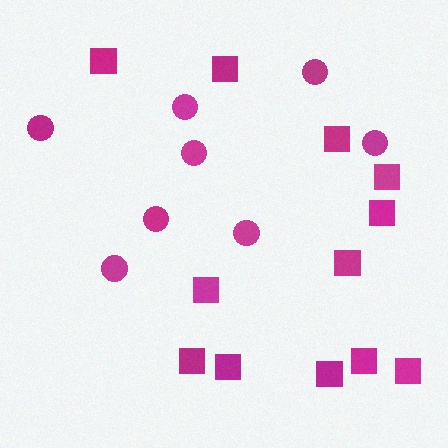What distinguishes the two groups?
There are 2 groups: one group of circles (8) and one group of squares (12).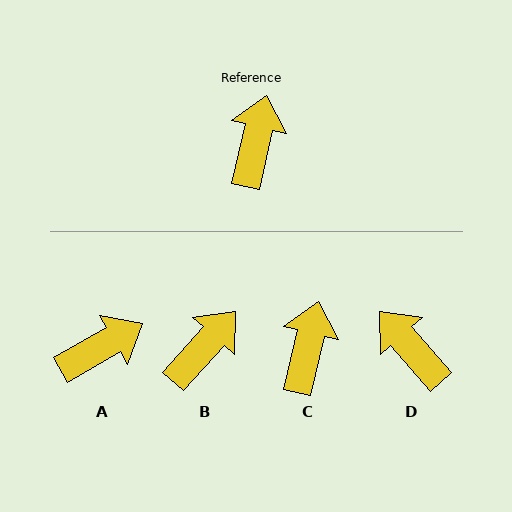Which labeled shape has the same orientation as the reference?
C.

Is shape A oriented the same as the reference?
No, it is off by about 47 degrees.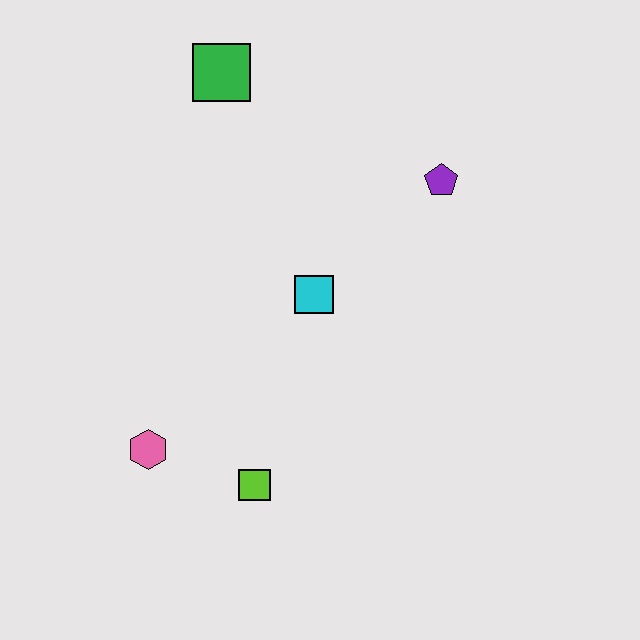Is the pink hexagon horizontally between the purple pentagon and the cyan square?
No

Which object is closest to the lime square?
The pink hexagon is closest to the lime square.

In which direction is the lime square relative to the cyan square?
The lime square is below the cyan square.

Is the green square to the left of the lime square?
Yes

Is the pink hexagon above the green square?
No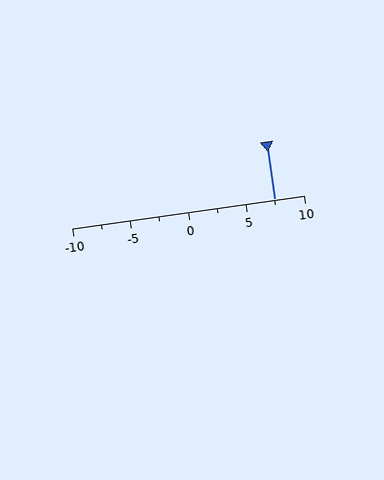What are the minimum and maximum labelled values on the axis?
The axis runs from -10 to 10.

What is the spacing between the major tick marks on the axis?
The major ticks are spaced 5 apart.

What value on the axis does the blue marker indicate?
The marker indicates approximately 7.5.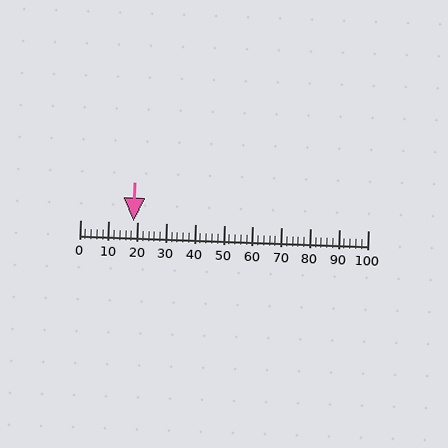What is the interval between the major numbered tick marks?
The major tick marks are spaced 10 units apart.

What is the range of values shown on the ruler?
The ruler shows values from 0 to 100.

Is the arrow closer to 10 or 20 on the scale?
The arrow is closer to 20.